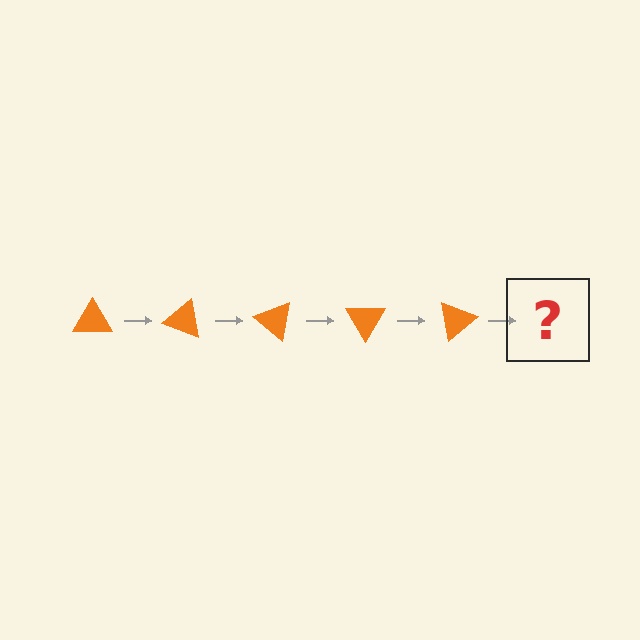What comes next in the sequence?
The next element should be an orange triangle rotated 100 degrees.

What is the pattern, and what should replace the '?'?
The pattern is that the triangle rotates 20 degrees each step. The '?' should be an orange triangle rotated 100 degrees.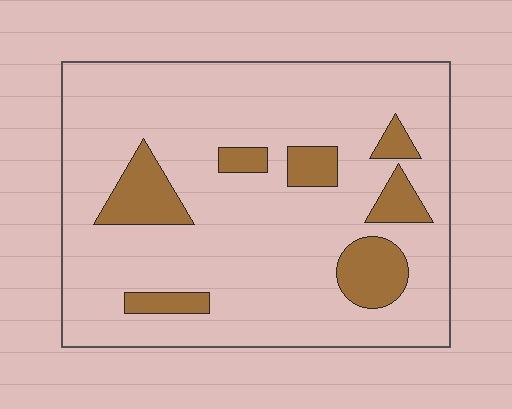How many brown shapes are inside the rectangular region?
7.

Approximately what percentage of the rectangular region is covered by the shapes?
Approximately 15%.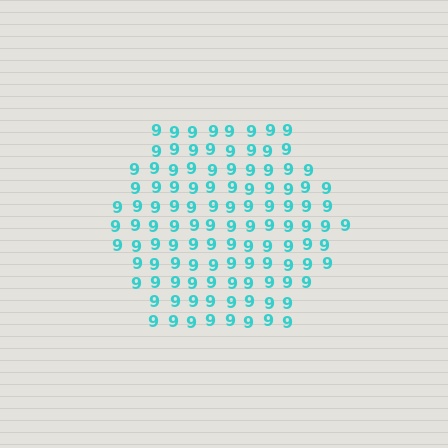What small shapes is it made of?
It is made of small digit 9's.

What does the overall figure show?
The overall figure shows a hexagon.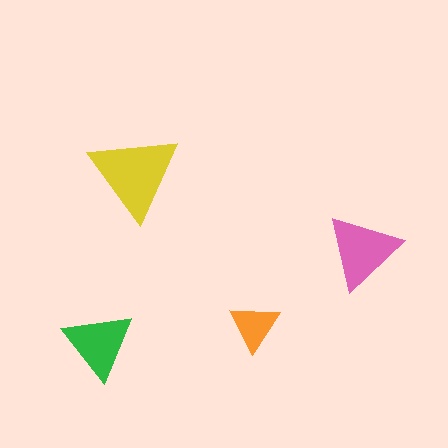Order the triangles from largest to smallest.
the yellow one, the pink one, the green one, the orange one.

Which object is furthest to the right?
The pink triangle is rightmost.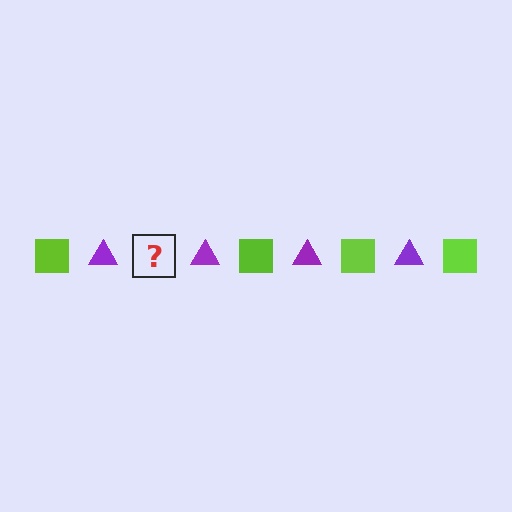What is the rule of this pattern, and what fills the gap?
The rule is that the pattern alternates between lime square and purple triangle. The gap should be filled with a lime square.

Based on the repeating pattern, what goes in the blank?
The blank should be a lime square.